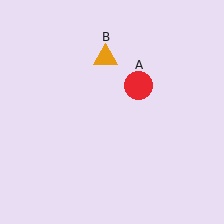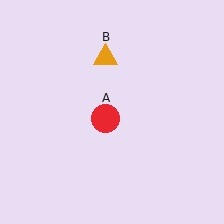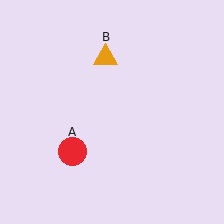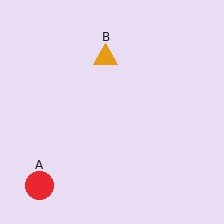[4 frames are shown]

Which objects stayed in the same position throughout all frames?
Orange triangle (object B) remained stationary.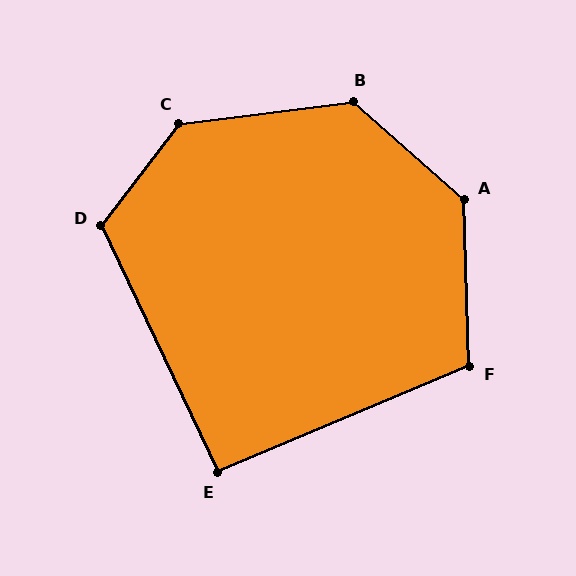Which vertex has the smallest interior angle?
E, at approximately 92 degrees.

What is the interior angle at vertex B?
Approximately 132 degrees (obtuse).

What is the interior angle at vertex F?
Approximately 111 degrees (obtuse).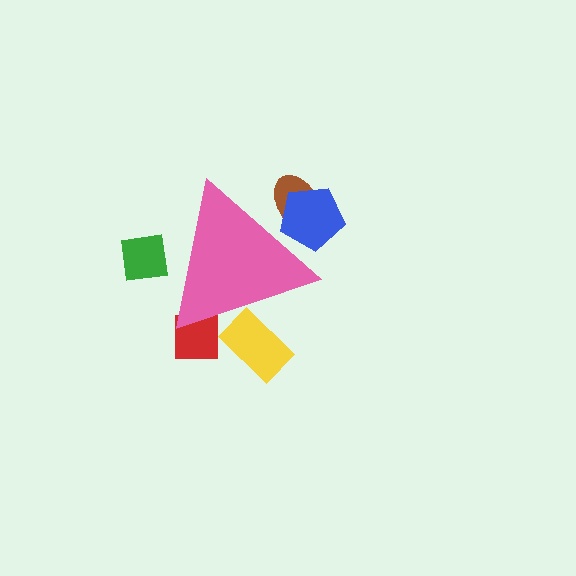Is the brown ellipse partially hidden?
Yes, the brown ellipse is partially hidden behind the pink triangle.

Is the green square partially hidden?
Yes, the green square is partially hidden behind the pink triangle.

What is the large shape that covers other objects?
A pink triangle.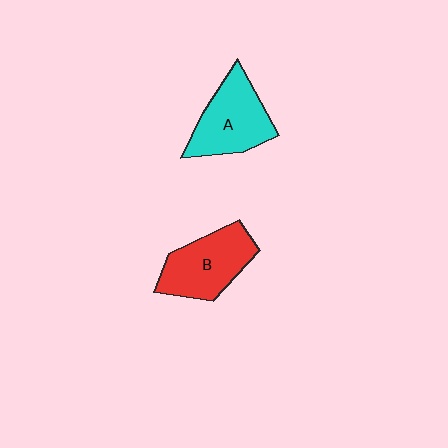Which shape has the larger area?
Shape B (red).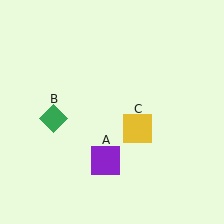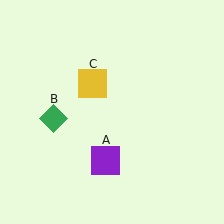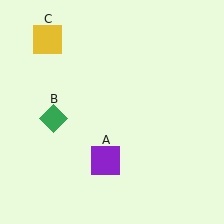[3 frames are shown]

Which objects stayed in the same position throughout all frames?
Purple square (object A) and green diamond (object B) remained stationary.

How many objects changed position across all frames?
1 object changed position: yellow square (object C).